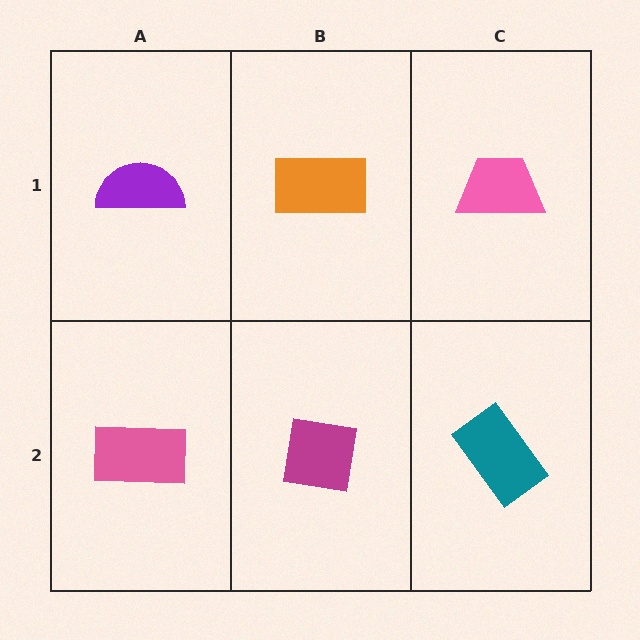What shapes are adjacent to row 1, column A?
A pink rectangle (row 2, column A), an orange rectangle (row 1, column B).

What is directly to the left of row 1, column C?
An orange rectangle.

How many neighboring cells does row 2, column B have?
3.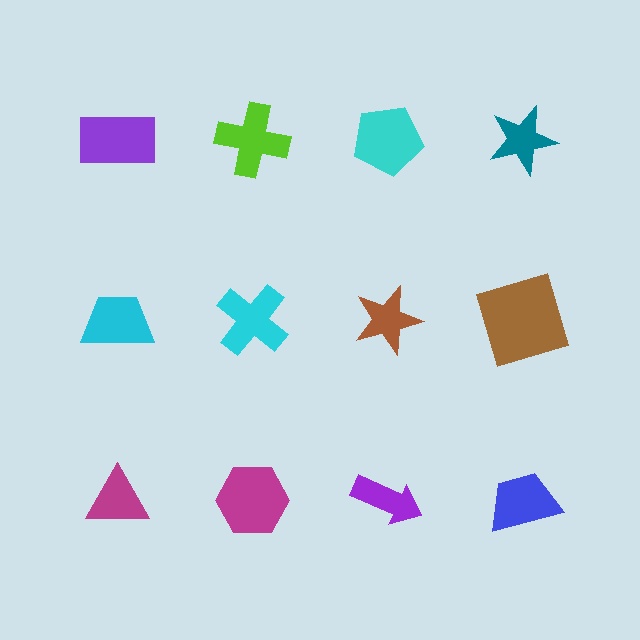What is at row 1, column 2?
A lime cross.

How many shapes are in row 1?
4 shapes.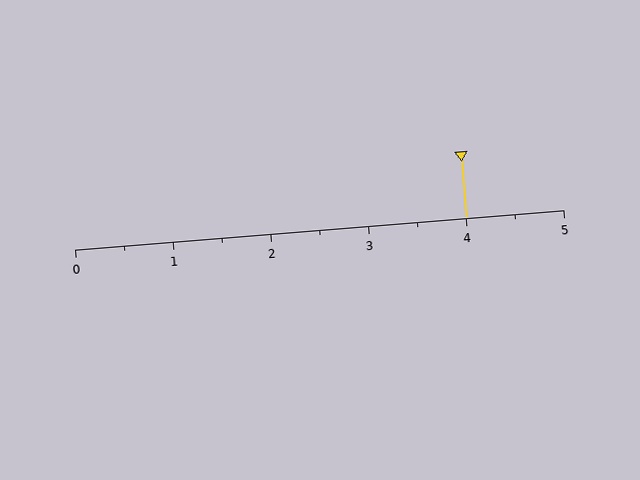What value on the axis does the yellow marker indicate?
The marker indicates approximately 4.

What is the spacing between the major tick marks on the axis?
The major ticks are spaced 1 apart.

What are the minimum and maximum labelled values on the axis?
The axis runs from 0 to 5.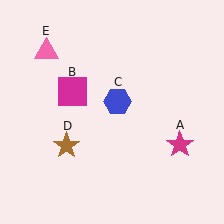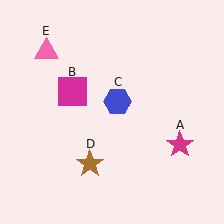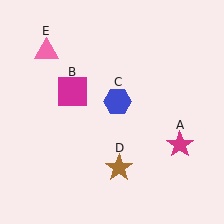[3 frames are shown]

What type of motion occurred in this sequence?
The brown star (object D) rotated counterclockwise around the center of the scene.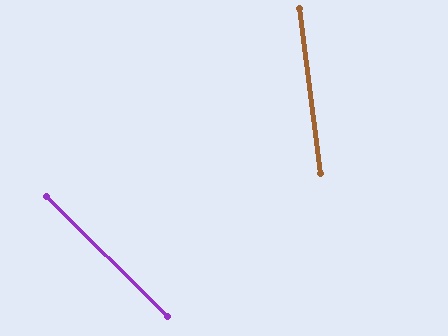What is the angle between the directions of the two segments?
Approximately 38 degrees.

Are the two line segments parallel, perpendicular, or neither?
Neither parallel nor perpendicular — they differ by about 38°.